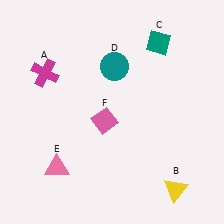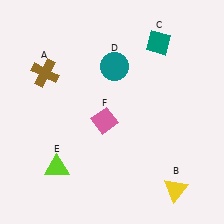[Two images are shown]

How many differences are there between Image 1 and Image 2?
There are 2 differences between the two images.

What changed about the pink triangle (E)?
In Image 1, E is pink. In Image 2, it changed to lime.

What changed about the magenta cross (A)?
In Image 1, A is magenta. In Image 2, it changed to brown.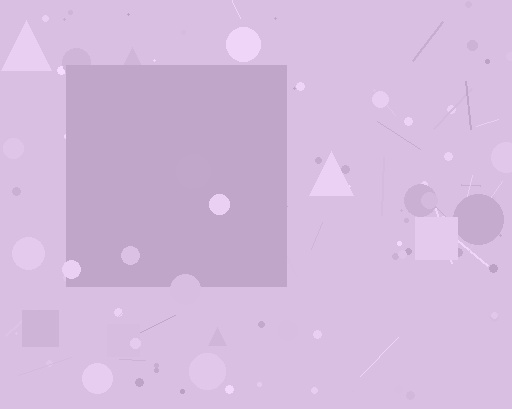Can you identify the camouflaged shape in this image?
The camouflaged shape is a square.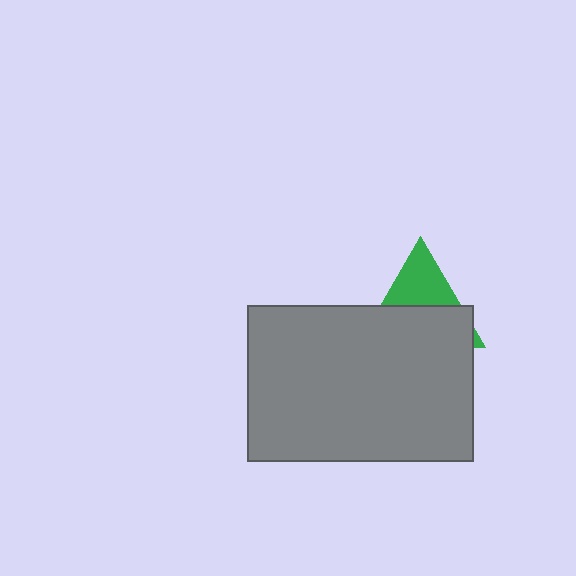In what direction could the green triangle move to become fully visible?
The green triangle could move up. That would shift it out from behind the gray rectangle entirely.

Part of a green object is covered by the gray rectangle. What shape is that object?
It is a triangle.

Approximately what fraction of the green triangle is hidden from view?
Roughly 59% of the green triangle is hidden behind the gray rectangle.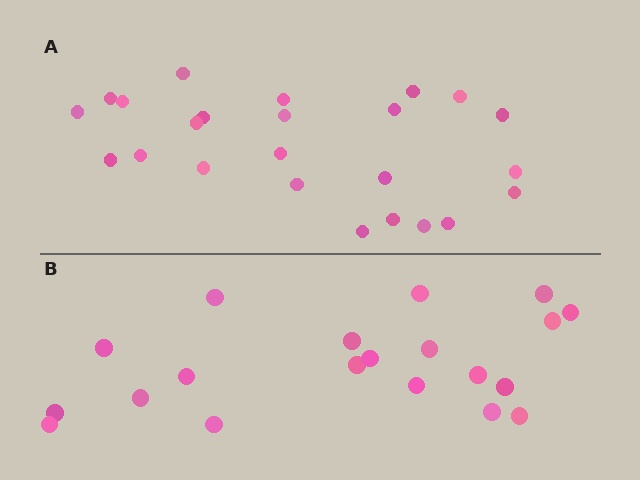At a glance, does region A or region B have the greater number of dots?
Region A (the top region) has more dots.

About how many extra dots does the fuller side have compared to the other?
Region A has about 4 more dots than region B.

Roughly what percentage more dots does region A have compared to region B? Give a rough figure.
About 20% more.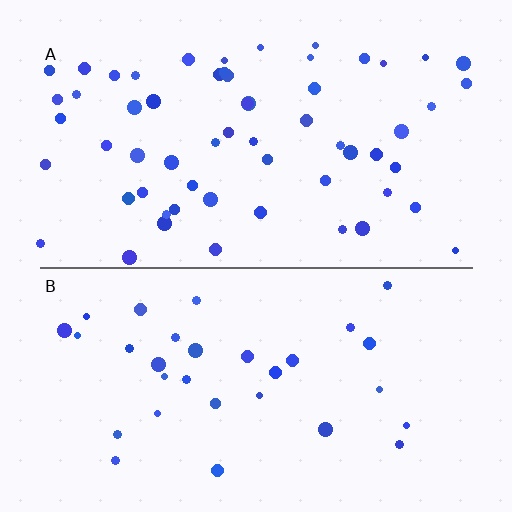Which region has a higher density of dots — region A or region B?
A (the top).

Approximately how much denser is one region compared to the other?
Approximately 1.9× — region A over region B.